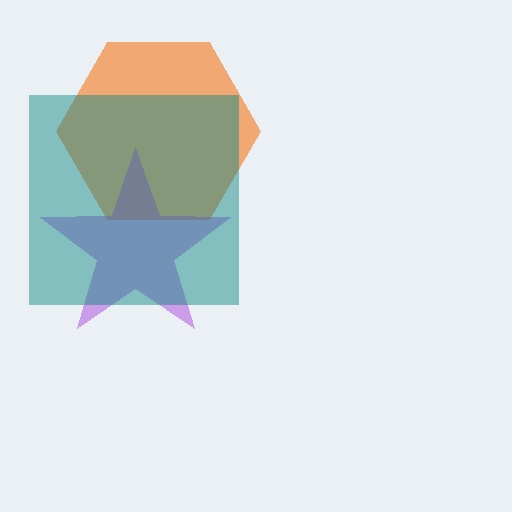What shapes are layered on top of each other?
The layered shapes are: an orange hexagon, a purple star, a teal square.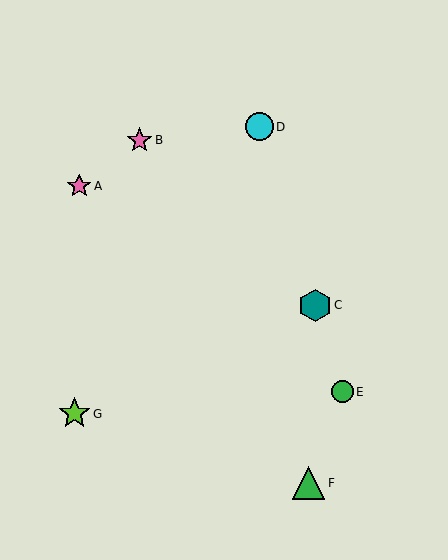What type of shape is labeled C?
Shape C is a teal hexagon.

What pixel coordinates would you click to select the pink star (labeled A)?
Click at (79, 186) to select the pink star A.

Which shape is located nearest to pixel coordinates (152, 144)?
The pink star (labeled B) at (140, 140) is nearest to that location.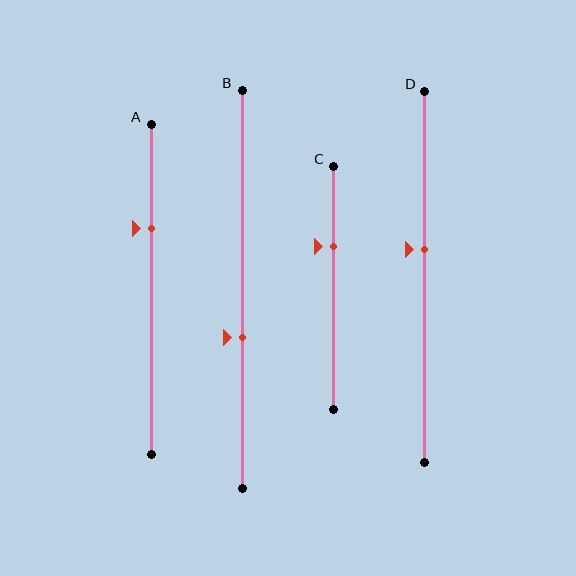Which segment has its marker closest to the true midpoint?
Segment D has its marker closest to the true midpoint.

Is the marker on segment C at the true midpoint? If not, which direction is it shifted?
No, the marker on segment C is shifted upward by about 17% of the segment length.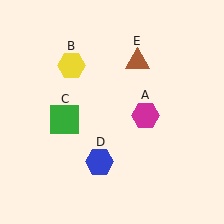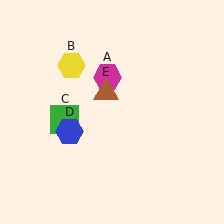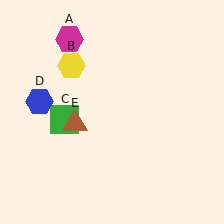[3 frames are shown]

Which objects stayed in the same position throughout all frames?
Yellow hexagon (object B) and green square (object C) remained stationary.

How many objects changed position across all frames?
3 objects changed position: magenta hexagon (object A), blue hexagon (object D), brown triangle (object E).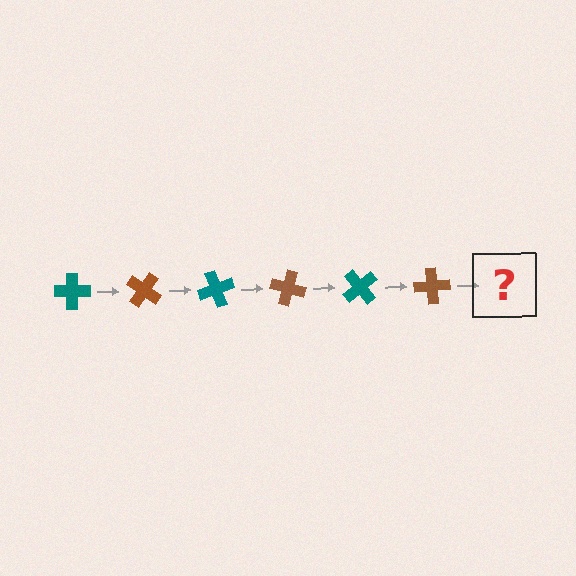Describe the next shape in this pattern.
It should be a teal cross, rotated 210 degrees from the start.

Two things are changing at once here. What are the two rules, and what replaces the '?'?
The two rules are that it rotates 35 degrees each step and the color cycles through teal and brown. The '?' should be a teal cross, rotated 210 degrees from the start.